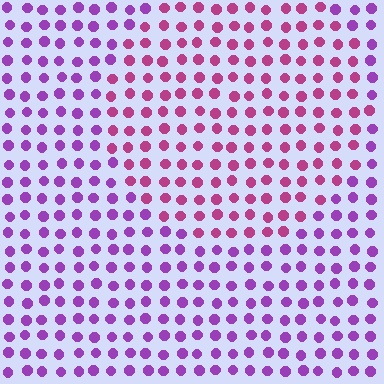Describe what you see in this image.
The image is filled with small purple elements in a uniform arrangement. A circle-shaped region is visible where the elements are tinted to a slightly different hue, forming a subtle color boundary.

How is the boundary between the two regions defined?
The boundary is defined purely by a slight shift in hue (about 38 degrees). Spacing, size, and orientation are identical on both sides.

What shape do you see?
I see a circle.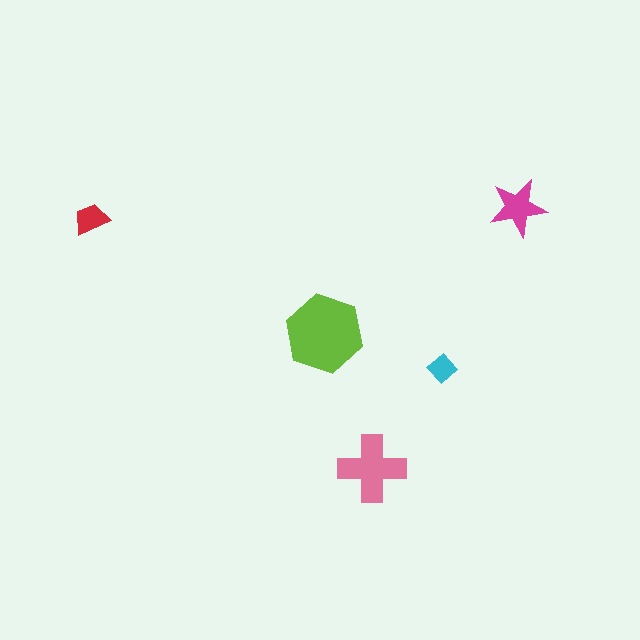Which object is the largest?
The lime hexagon.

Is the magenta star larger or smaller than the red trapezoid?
Larger.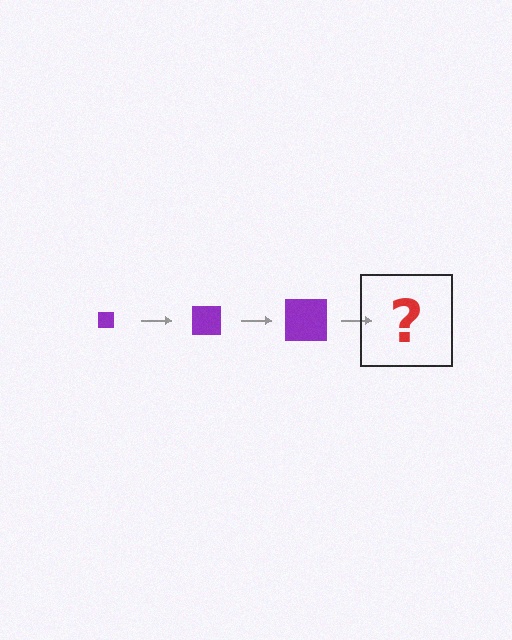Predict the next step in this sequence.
The next step is a purple square, larger than the previous one.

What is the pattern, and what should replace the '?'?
The pattern is that the square gets progressively larger each step. The '?' should be a purple square, larger than the previous one.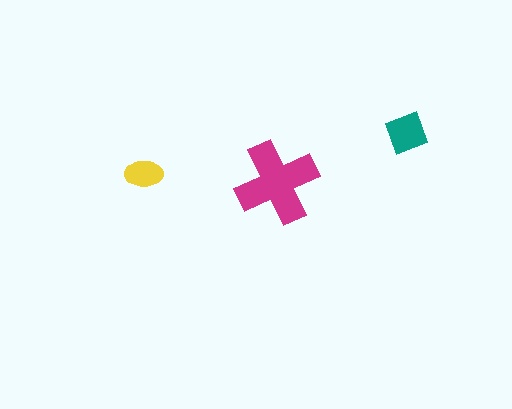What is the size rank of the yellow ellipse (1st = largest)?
3rd.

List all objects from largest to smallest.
The magenta cross, the teal diamond, the yellow ellipse.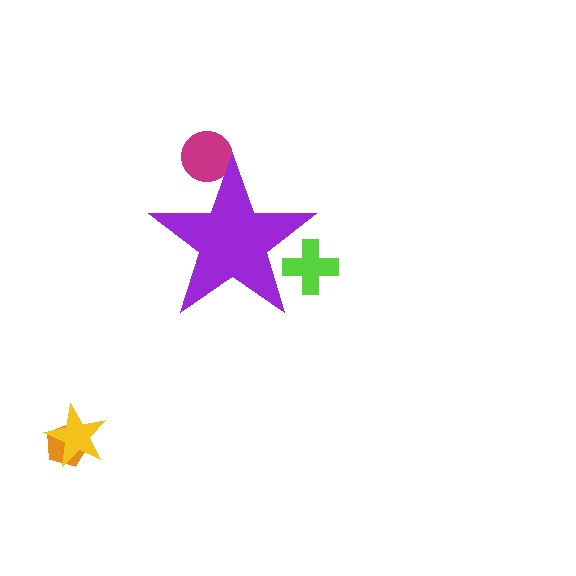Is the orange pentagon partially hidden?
No, the orange pentagon is fully visible.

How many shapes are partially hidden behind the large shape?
2 shapes are partially hidden.